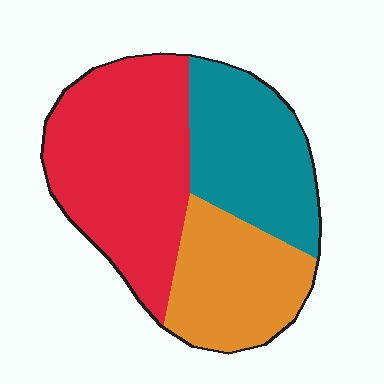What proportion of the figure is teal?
Teal takes up between a sixth and a third of the figure.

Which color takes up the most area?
Red, at roughly 45%.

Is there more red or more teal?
Red.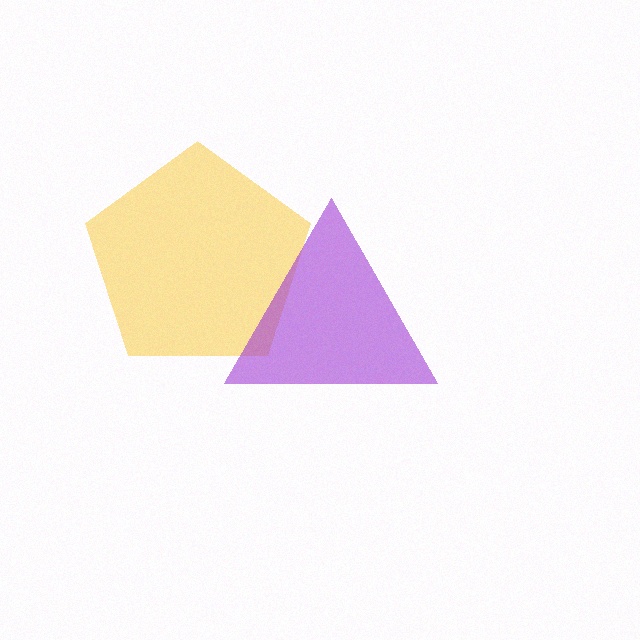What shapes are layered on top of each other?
The layered shapes are: a yellow pentagon, a purple triangle.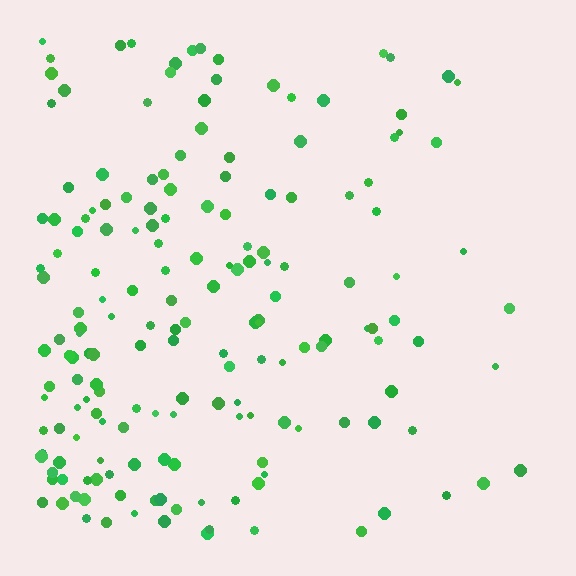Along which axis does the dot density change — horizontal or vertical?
Horizontal.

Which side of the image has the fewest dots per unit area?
The right.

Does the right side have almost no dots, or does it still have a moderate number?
Still a moderate number, just noticeably fewer than the left.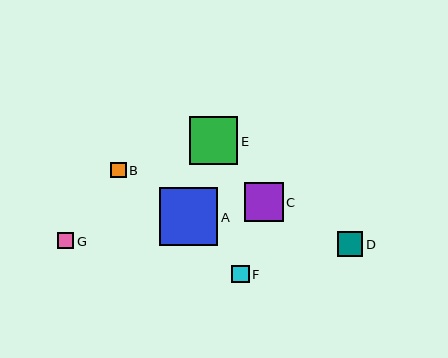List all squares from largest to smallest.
From largest to smallest: A, E, C, D, F, G, B.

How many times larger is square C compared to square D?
Square C is approximately 1.6 times the size of square D.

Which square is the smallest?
Square B is the smallest with a size of approximately 16 pixels.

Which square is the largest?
Square A is the largest with a size of approximately 58 pixels.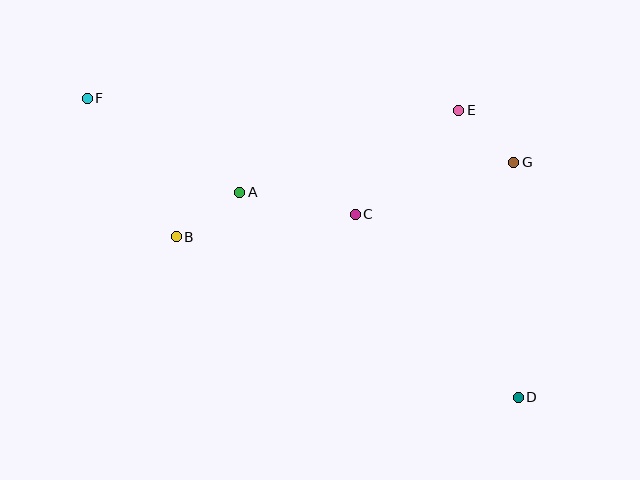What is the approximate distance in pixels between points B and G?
The distance between B and G is approximately 346 pixels.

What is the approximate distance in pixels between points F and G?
The distance between F and G is approximately 431 pixels.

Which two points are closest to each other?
Points E and G are closest to each other.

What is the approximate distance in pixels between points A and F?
The distance between A and F is approximately 179 pixels.